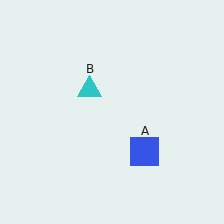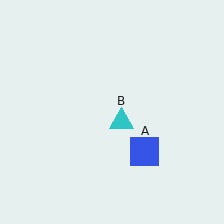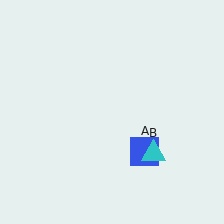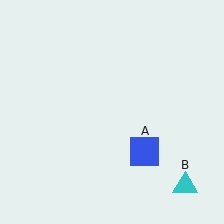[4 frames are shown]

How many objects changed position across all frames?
1 object changed position: cyan triangle (object B).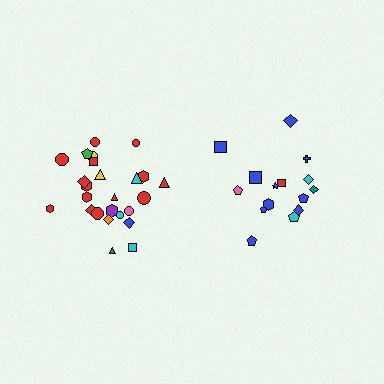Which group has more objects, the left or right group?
The left group.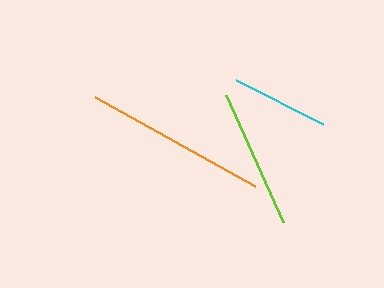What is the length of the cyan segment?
The cyan segment is approximately 97 pixels long.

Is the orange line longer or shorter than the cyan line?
The orange line is longer than the cyan line.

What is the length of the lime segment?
The lime segment is approximately 139 pixels long.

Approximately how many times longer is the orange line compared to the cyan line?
The orange line is approximately 1.9 times the length of the cyan line.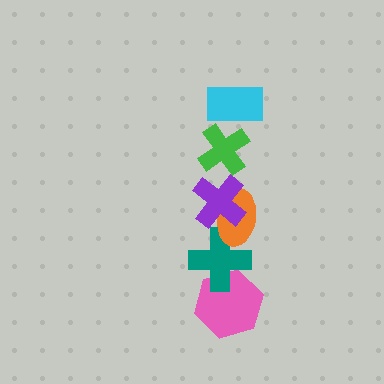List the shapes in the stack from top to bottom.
From top to bottom: the cyan rectangle, the green cross, the purple cross, the orange ellipse, the teal cross, the pink hexagon.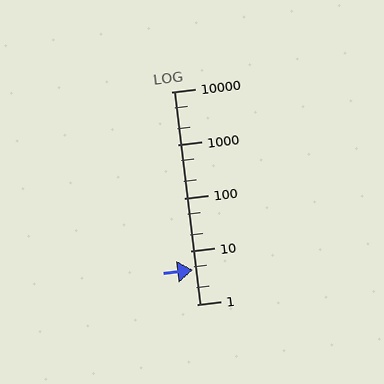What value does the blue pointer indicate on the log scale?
The pointer indicates approximately 4.4.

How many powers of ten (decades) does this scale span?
The scale spans 4 decades, from 1 to 10000.